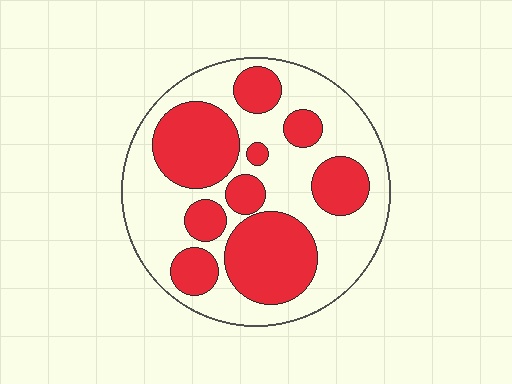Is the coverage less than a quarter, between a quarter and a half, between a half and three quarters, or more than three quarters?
Between a quarter and a half.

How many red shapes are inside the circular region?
9.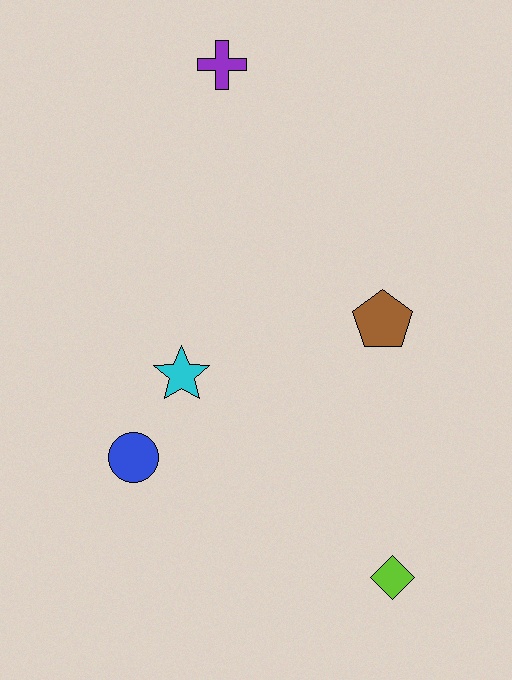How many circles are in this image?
There is 1 circle.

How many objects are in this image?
There are 5 objects.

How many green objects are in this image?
There are no green objects.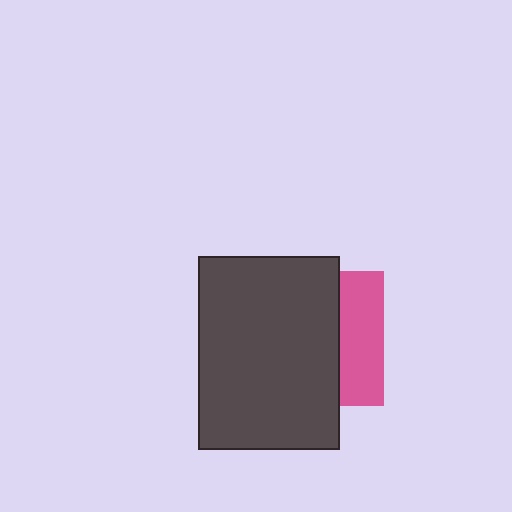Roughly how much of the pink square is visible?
A small part of it is visible (roughly 33%).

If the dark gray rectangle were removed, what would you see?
You would see the complete pink square.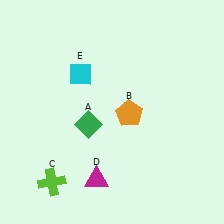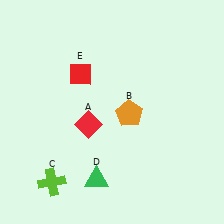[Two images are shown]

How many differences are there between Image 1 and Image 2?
There are 3 differences between the two images.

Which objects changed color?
A changed from green to red. D changed from magenta to green. E changed from cyan to red.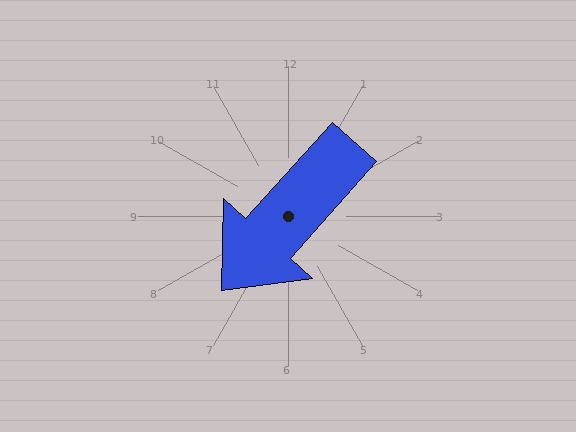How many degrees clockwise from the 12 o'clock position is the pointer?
Approximately 222 degrees.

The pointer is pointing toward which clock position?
Roughly 7 o'clock.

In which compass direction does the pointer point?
Southwest.